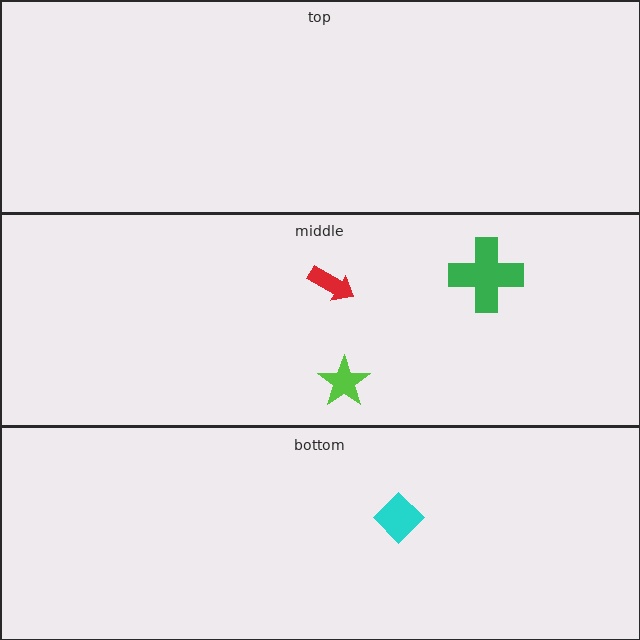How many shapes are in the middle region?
3.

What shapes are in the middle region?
The green cross, the red arrow, the lime star.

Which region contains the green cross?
The middle region.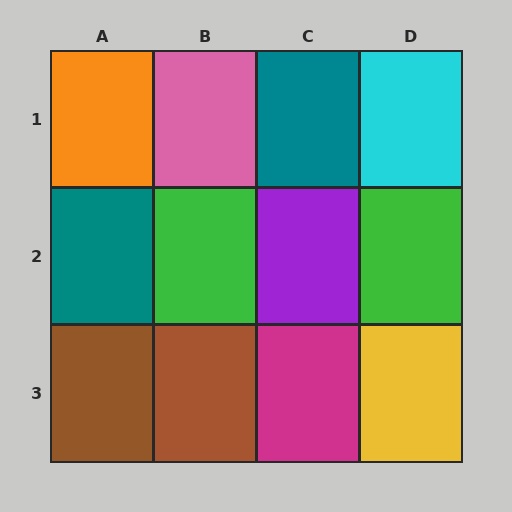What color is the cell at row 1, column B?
Pink.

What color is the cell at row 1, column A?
Orange.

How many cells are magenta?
1 cell is magenta.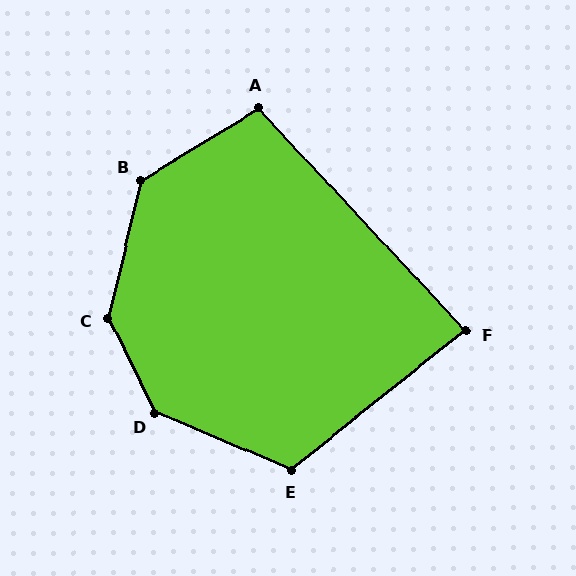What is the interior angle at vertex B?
Approximately 135 degrees (obtuse).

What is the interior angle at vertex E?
Approximately 118 degrees (obtuse).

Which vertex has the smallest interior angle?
F, at approximately 86 degrees.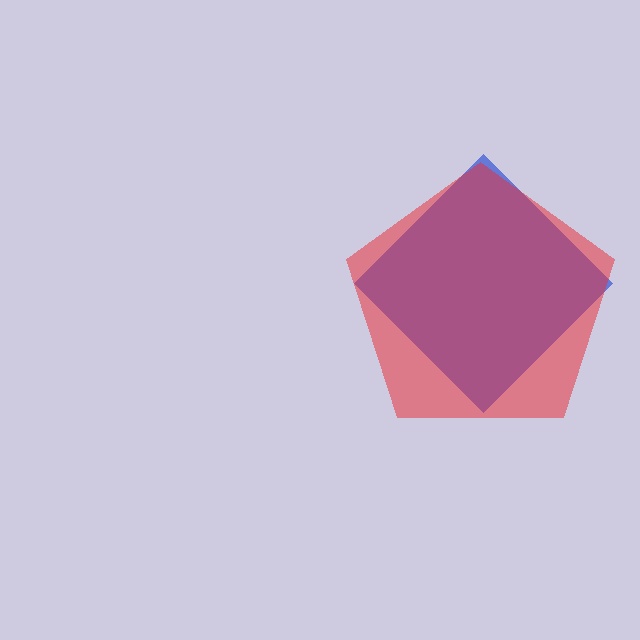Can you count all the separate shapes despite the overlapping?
Yes, there are 2 separate shapes.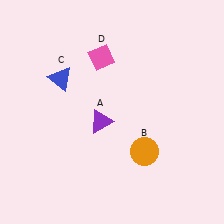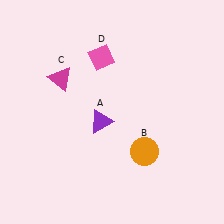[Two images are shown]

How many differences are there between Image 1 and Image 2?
There is 1 difference between the two images.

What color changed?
The triangle (C) changed from blue in Image 1 to magenta in Image 2.